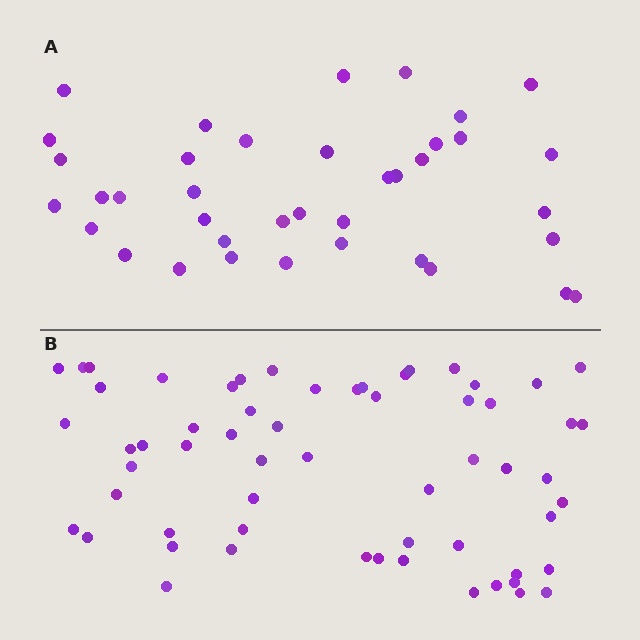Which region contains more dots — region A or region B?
Region B (the bottom region) has more dots.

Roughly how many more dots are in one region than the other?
Region B has approximately 20 more dots than region A.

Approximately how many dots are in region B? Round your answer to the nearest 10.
About 60 dots.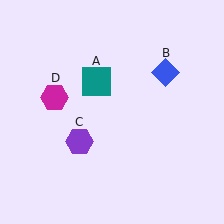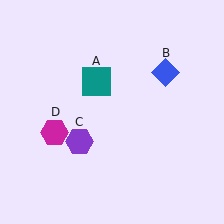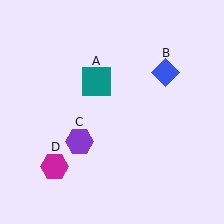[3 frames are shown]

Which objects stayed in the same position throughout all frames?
Teal square (object A) and blue diamond (object B) and purple hexagon (object C) remained stationary.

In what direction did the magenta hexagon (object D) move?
The magenta hexagon (object D) moved down.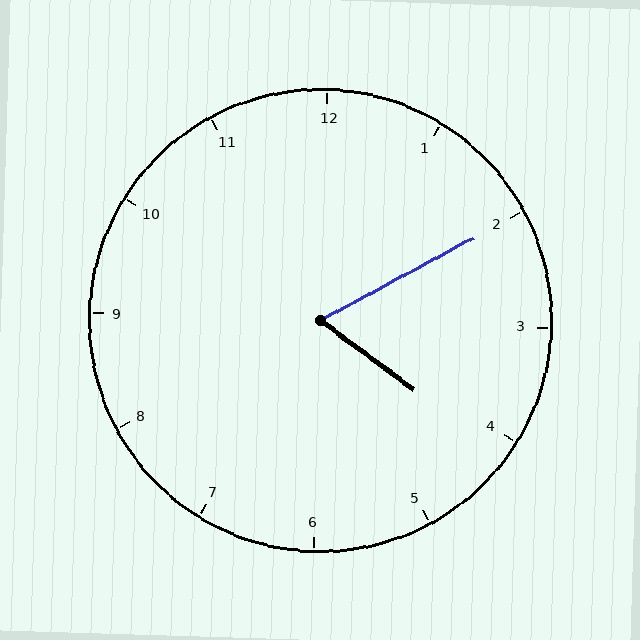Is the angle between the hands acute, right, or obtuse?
It is acute.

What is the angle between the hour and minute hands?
Approximately 65 degrees.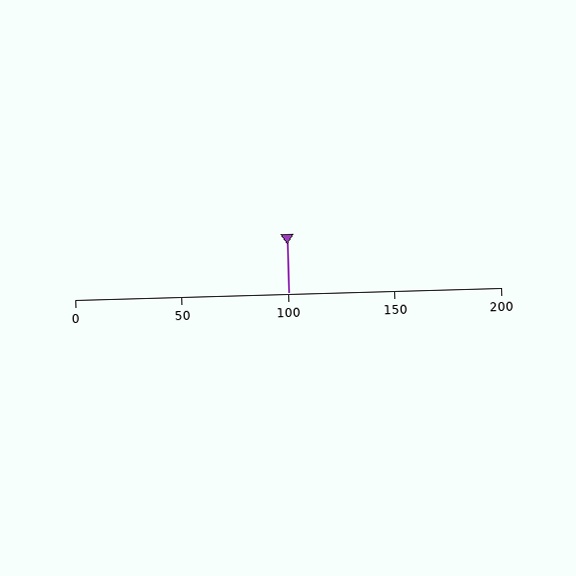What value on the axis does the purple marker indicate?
The marker indicates approximately 100.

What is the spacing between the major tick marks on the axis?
The major ticks are spaced 50 apart.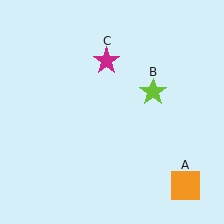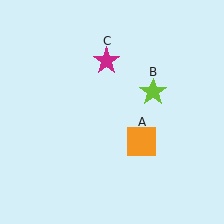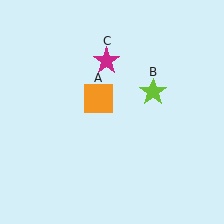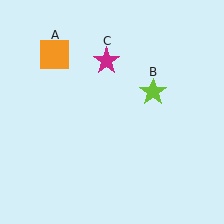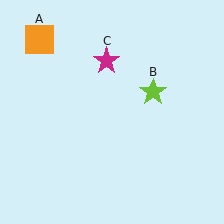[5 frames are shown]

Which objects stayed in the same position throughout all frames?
Lime star (object B) and magenta star (object C) remained stationary.